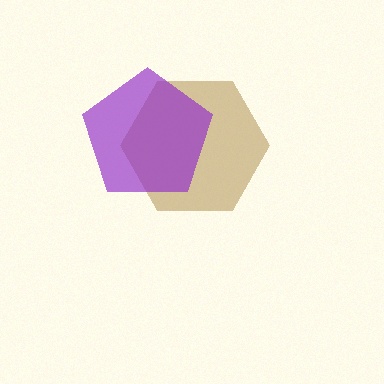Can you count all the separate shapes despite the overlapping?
Yes, there are 2 separate shapes.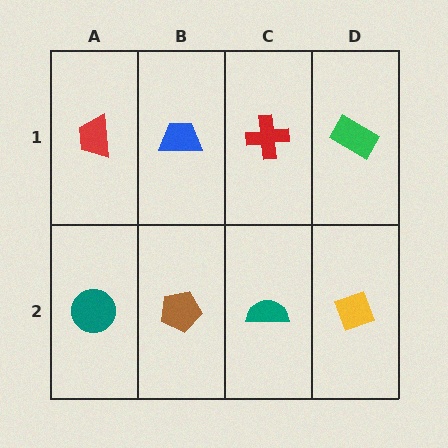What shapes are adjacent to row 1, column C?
A teal semicircle (row 2, column C), a blue trapezoid (row 1, column B), a green rectangle (row 1, column D).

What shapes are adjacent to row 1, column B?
A brown pentagon (row 2, column B), a red trapezoid (row 1, column A), a red cross (row 1, column C).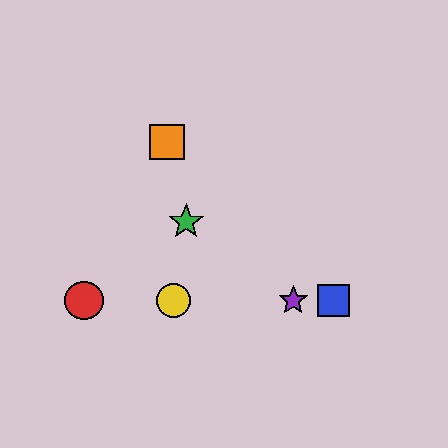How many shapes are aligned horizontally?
4 shapes (the red circle, the blue square, the yellow circle, the purple star) are aligned horizontally.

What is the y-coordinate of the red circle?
The red circle is at y≈300.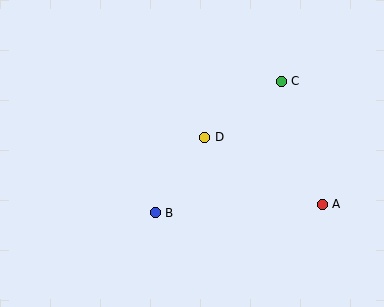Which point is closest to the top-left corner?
Point D is closest to the top-left corner.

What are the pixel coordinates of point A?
Point A is at (322, 204).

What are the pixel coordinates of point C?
Point C is at (281, 81).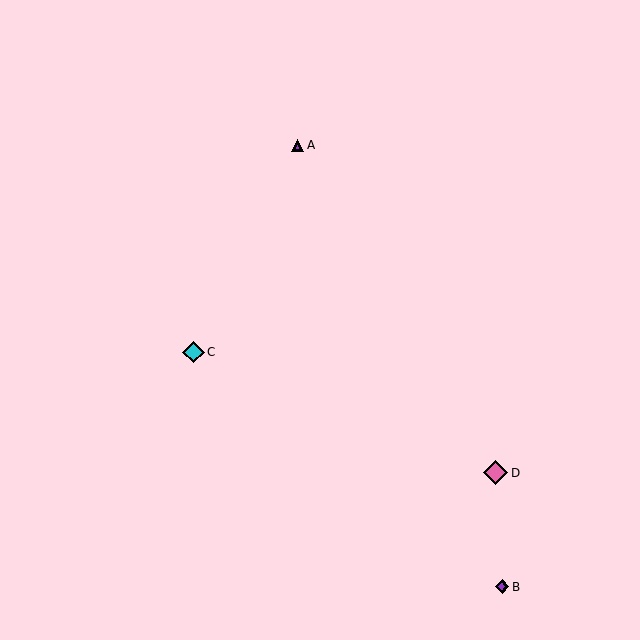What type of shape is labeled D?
Shape D is a pink diamond.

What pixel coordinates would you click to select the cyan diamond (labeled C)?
Click at (193, 352) to select the cyan diamond C.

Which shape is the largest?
The pink diamond (labeled D) is the largest.